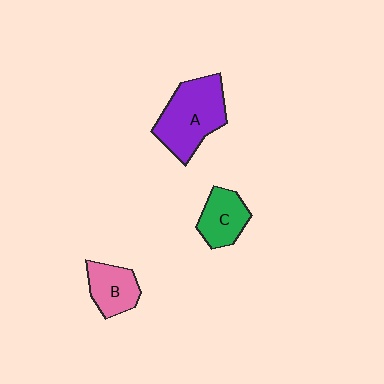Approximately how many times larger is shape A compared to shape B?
Approximately 1.8 times.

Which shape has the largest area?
Shape A (purple).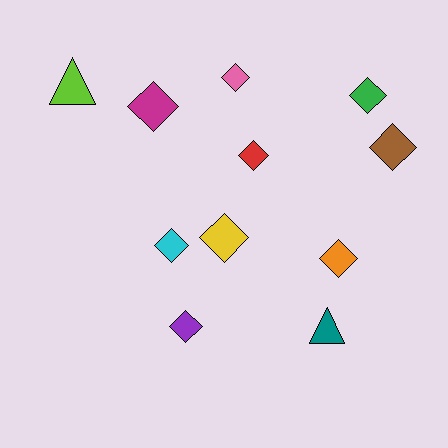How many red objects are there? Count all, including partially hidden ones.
There is 1 red object.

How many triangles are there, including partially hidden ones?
There are 2 triangles.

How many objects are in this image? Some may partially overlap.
There are 11 objects.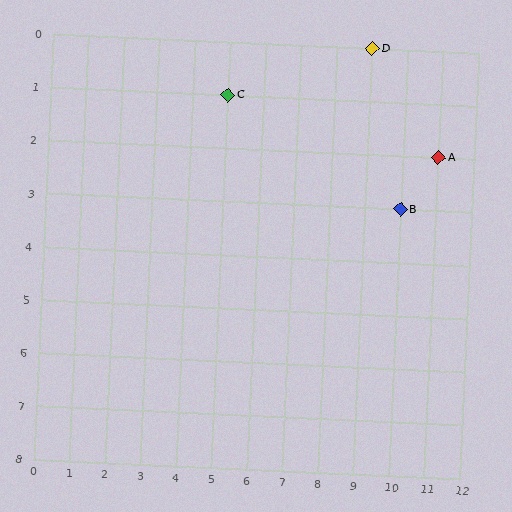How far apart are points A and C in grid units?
Points A and C are 6 columns and 1 row apart (about 6.1 grid units diagonally).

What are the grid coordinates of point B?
Point B is at grid coordinates (10, 3).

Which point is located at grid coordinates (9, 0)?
Point D is at (9, 0).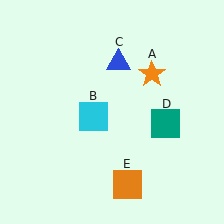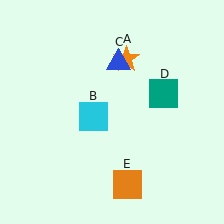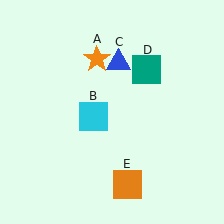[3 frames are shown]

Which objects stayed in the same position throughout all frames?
Cyan square (object B) and blue triangle (object C) and orange square (object E) remained stationary.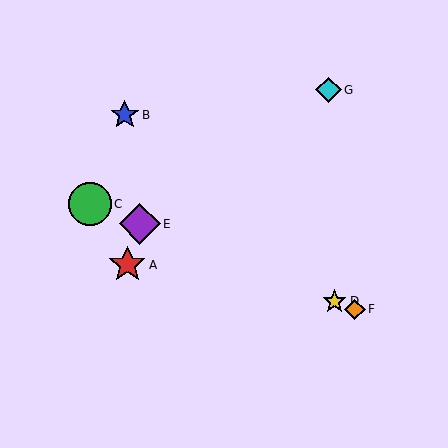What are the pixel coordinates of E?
Object E is at (140, 224).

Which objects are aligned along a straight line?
Objects C, D, E, F are aligned along a straight line.